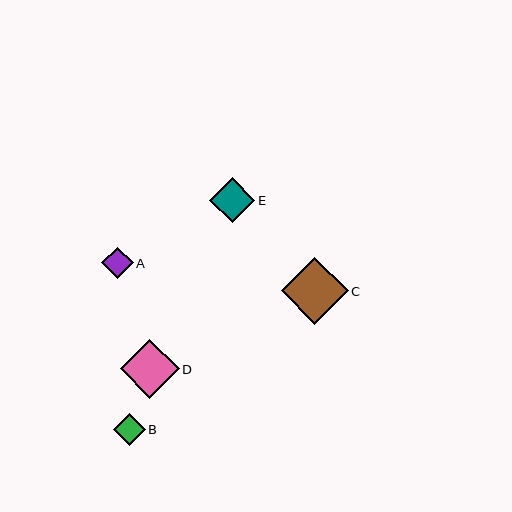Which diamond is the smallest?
Diamond A is the smallest with a size of approximately 32 pixels.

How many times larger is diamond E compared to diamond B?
Diamond E is approximately 1.4 times the size of diamond B.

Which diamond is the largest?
Diamond C is the largest with a size of approximately 67 pixels.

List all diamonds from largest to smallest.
From largest to smallest: C, D, E, B, A.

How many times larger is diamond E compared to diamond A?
Diamond E is approximately 1.4 times the size of diamond A.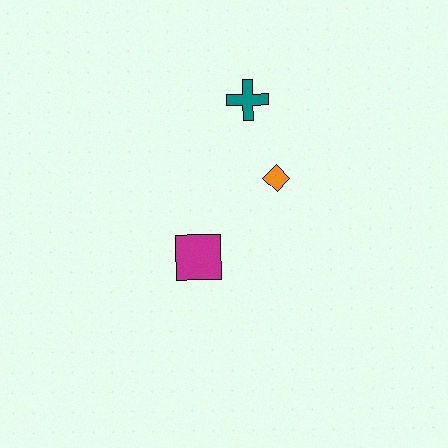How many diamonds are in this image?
There is 1 diamond.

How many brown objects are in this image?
There are no brown objects.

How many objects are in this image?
There are 3 objects.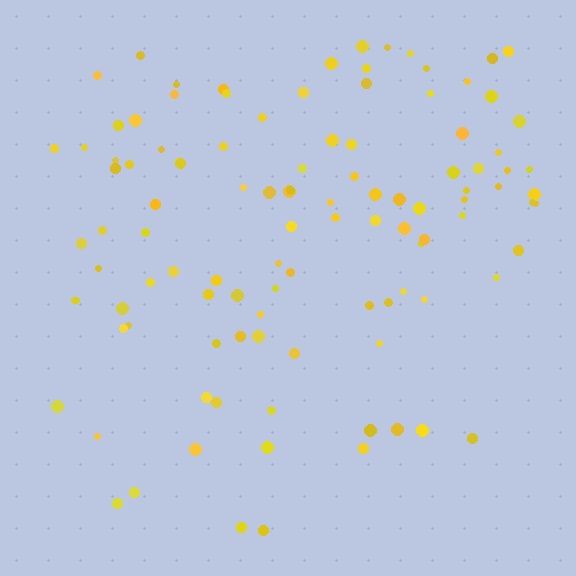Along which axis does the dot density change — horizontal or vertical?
Vertical.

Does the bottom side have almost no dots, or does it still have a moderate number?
Still a moderate number, just noticeably fewer than the top.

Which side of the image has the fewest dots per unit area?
The bottom.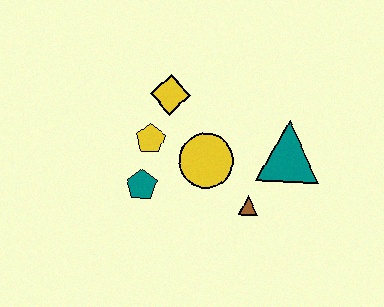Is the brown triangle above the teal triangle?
No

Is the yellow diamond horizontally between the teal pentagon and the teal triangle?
Yes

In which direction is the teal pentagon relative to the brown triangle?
The teal pentagon is to the left of the brown triangle.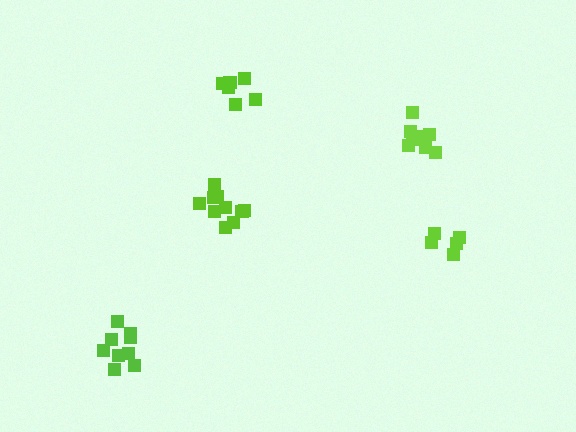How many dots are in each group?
Group 1: 11 dots, Group 2: 6 dots, Group 3: 9 dots, Group 4: 5 dots, Group 5: 8 dots (39 total).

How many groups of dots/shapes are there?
There are 5 groups.